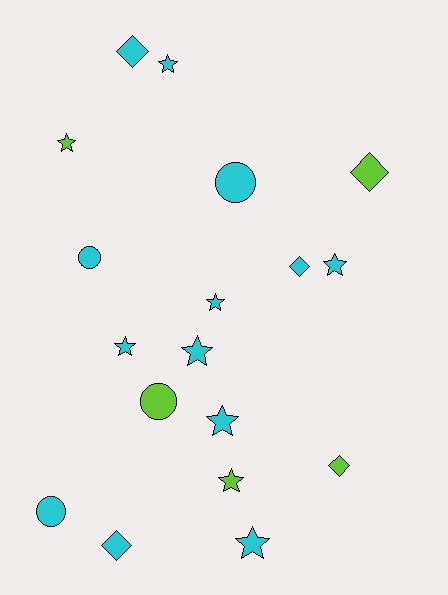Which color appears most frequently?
Cyan, with 13 objects.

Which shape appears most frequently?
Star, with 9 objects.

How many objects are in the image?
There are 18 objects.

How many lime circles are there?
There is 1 lime circle.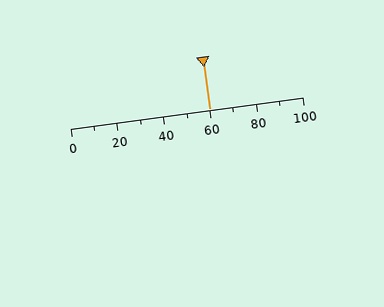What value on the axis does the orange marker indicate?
The marker indicates approximately 60.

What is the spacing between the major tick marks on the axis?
The major ticks are spaced 20 apart.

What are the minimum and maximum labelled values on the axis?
The axis runs from 0 to 100.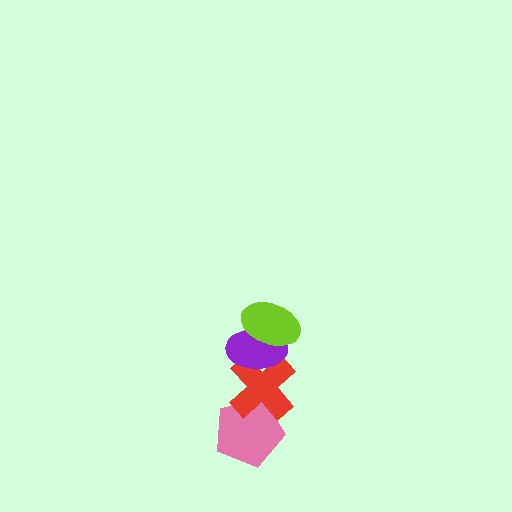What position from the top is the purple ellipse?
The purple ellipse is 2nd from the top.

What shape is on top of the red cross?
The purple ellipse is on top of the red cross.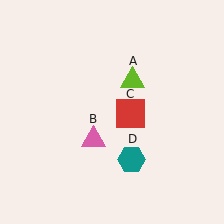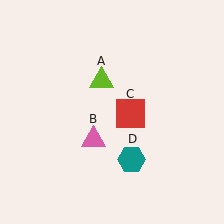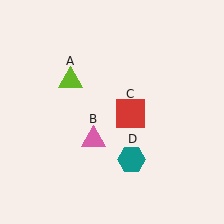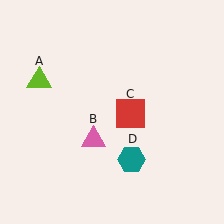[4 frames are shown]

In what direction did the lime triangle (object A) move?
The lime triangle (object A) moved left.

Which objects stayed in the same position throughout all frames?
Pink triangle (object B) and red square (object C) and teal hexagon (object D) remained stationary.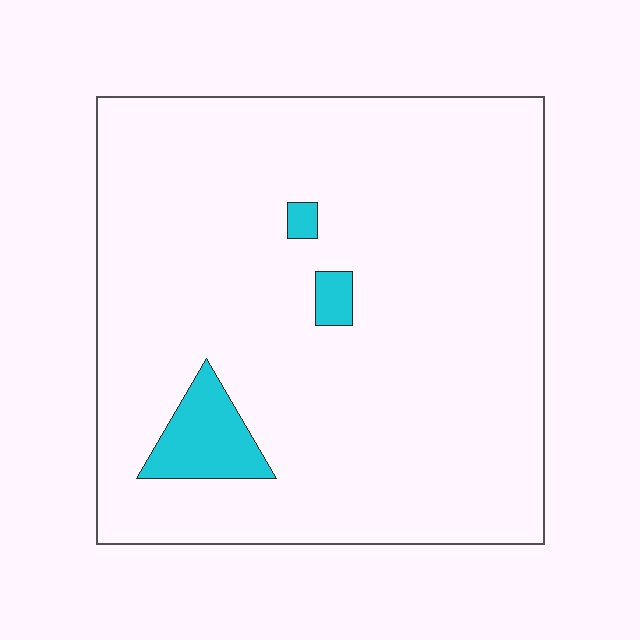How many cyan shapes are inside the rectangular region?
3.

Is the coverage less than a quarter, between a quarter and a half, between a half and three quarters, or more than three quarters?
Less than a quarter.